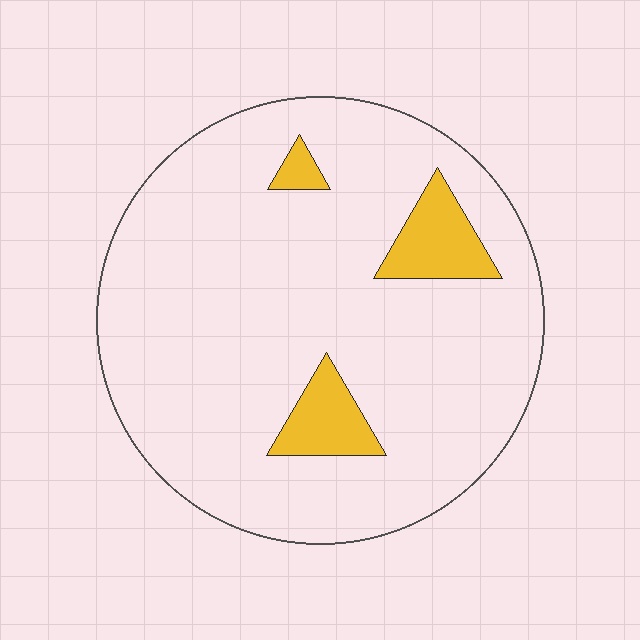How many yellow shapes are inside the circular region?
3.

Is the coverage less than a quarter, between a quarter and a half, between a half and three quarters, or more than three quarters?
Less than a quarter.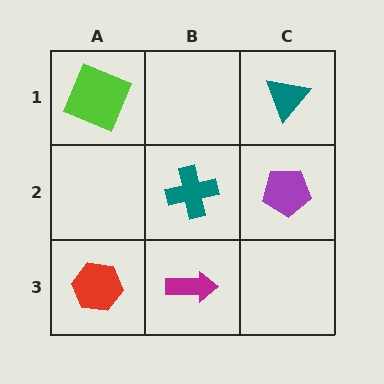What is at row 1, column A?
A lime square.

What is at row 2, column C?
A purple pentagon.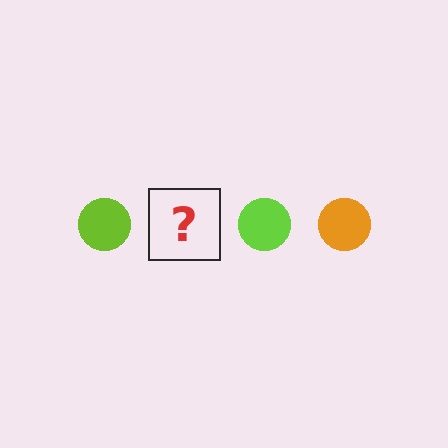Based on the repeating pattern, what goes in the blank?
The blank should be an orange circle.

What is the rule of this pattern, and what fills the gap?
The rule is that the pattern cycles through lime, orange circles. The gap should be filled with an orange circle.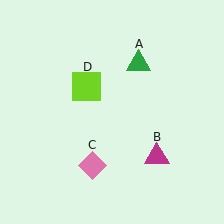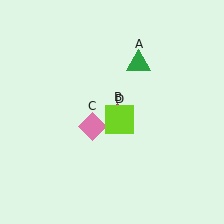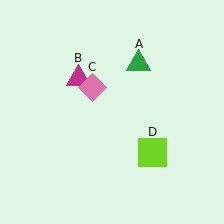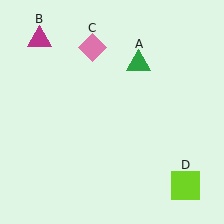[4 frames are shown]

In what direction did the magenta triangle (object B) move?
The magenta triangle (object B) moved up and to the left.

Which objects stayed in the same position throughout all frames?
Green triangle (object A) remained stationary.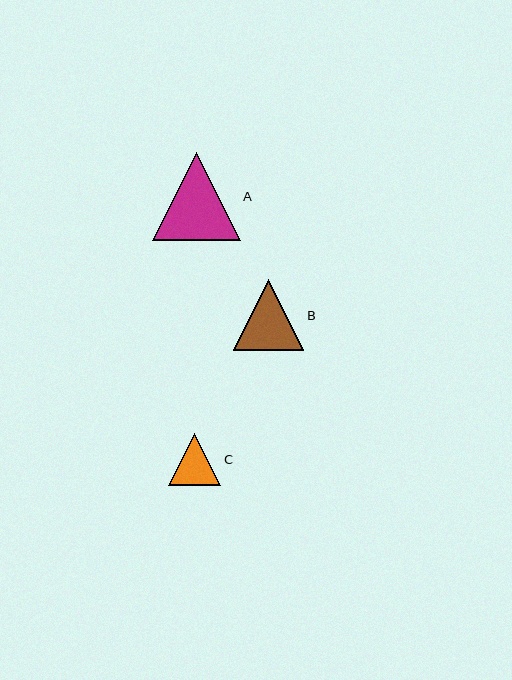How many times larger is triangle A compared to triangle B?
Triangle A is approximately 1.2 times the size of triangle B.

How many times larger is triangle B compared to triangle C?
Triangle B is approximately 1.4 times the size of triangle C.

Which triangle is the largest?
Triangle A is the largest with a size of approximately 88 pixels.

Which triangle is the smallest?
Triangle C is the smallest with a size of approximately 52 pixels.